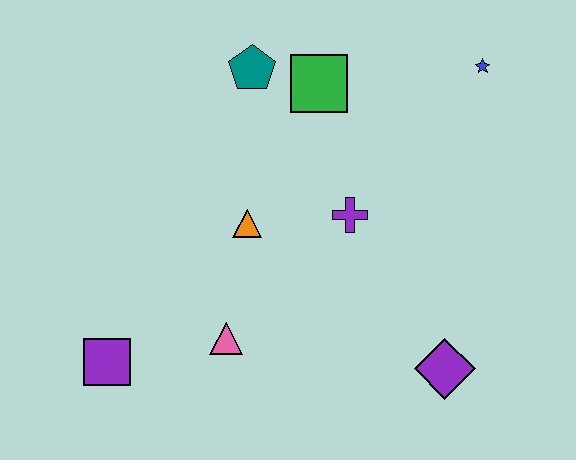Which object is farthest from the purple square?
The blue star is farthest from the purple square.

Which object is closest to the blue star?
The green square is closest to the blue star.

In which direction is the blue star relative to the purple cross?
The blue star is above the purple cross.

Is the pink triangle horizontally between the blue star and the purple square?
Yes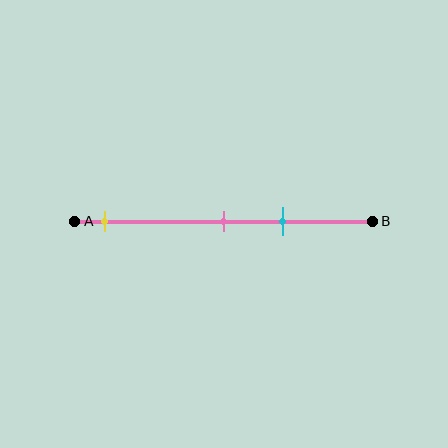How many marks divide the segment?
There are 3 marks dividing the segment.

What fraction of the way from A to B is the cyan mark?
The cyan mark is approximately 70% (0.7) of the way from A to B.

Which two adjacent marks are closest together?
The pink and cyan marks are the closest adjacent pair.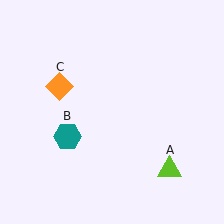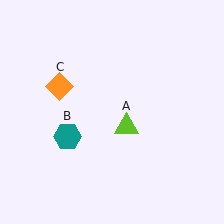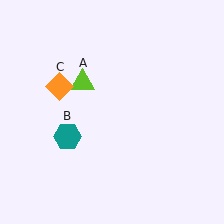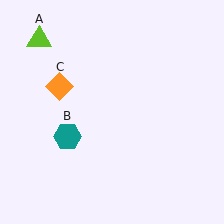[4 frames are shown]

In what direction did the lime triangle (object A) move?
The lime triangle (object A) moved up and to the left.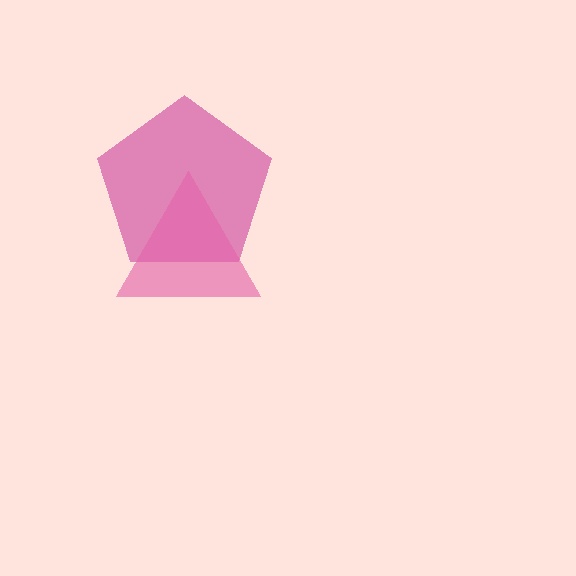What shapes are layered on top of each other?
The layered shapes are: a magenta pentagon, a pink triangle.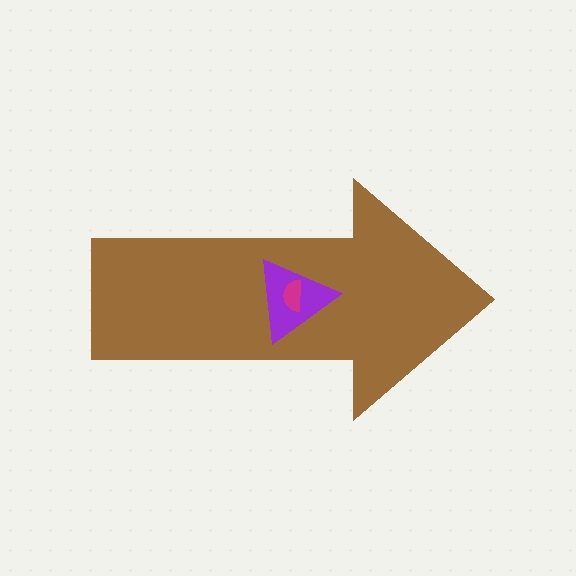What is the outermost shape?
The brown arrow.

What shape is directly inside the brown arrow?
The purple triangle.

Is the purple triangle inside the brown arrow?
Yes.